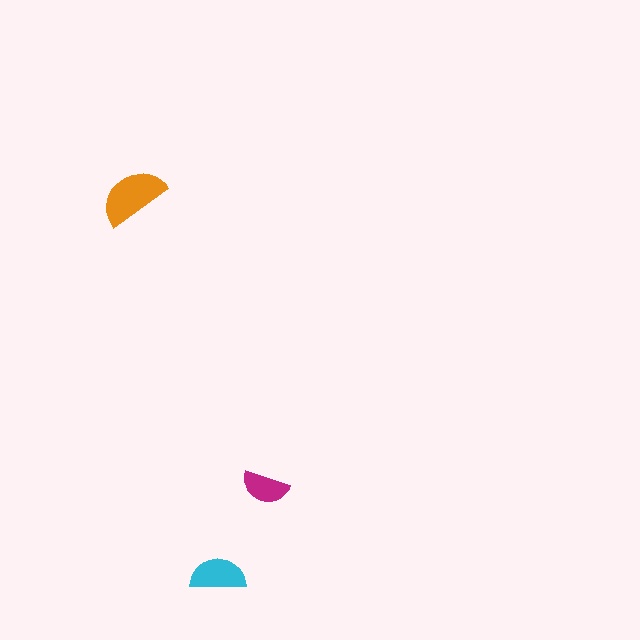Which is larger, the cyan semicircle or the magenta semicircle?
The cyan one.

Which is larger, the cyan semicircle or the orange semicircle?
The orange one.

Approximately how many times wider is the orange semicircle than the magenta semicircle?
About 1.5 times wider.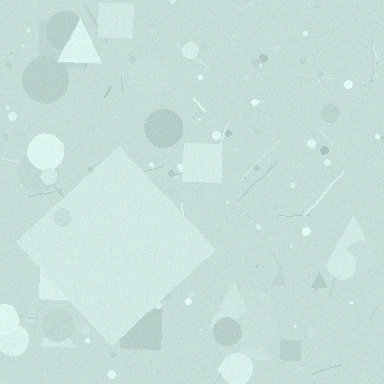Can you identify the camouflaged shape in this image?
The camouflaged shape is a diamond.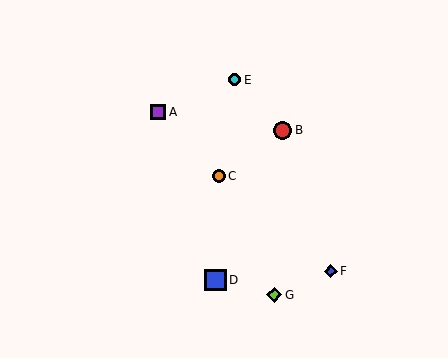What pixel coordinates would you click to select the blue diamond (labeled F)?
Click at (331, 271) to select the blue diamond F.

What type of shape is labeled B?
Shape B is a red circle.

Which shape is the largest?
The blue square (labeled D) is the largest.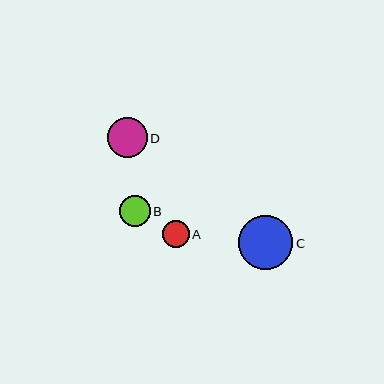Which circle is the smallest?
Circle A is the smallest with a size of approximately 26 pixels.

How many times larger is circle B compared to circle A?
Circle B is approximately 1.2 times the size of circle A.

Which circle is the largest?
Circle C is the largest with a size of approximately 54 pixels.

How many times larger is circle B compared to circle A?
Circle B is approximately 1.2 times the size of circle A.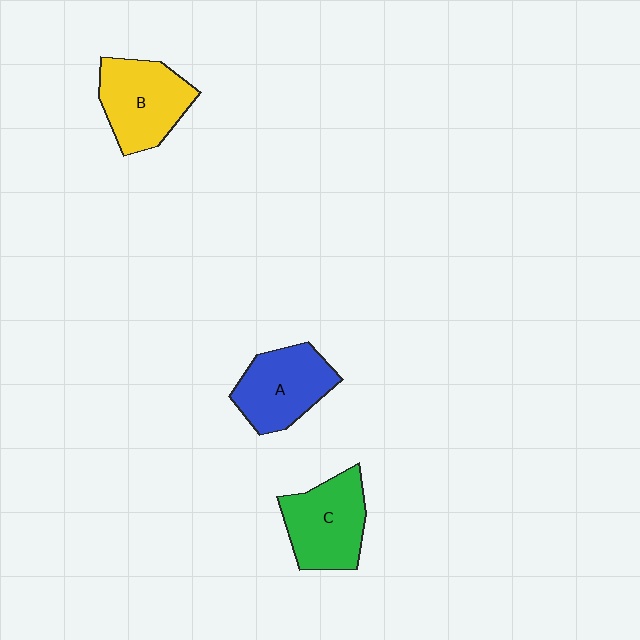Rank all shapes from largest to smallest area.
From largest to smallest: B (yellow), C (green), A (blue).